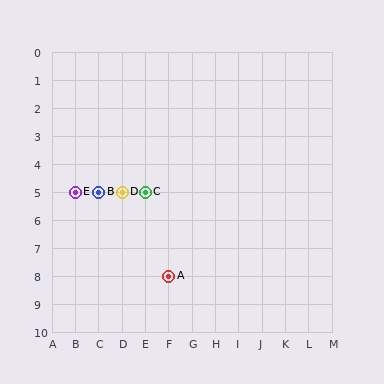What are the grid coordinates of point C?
Point C is at grid coordinates (E, 5).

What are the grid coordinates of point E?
Point E is at grid coordinates (B, 5).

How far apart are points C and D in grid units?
Points C and D are 1 column apart.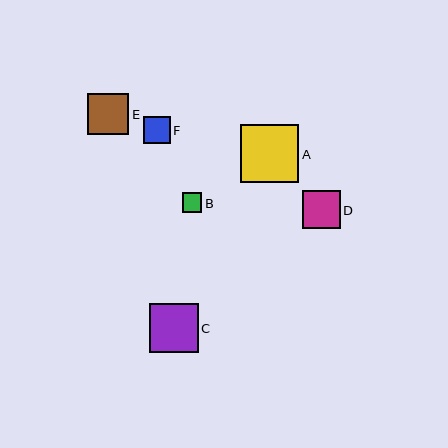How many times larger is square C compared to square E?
Square C is approximately 1.2 times the size of square E.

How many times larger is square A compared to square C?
Square A is approximately 1.2 times the size of square C.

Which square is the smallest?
Square B is the smallest with a size of approximately 20 pixels.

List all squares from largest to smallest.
From largest to smallest: A, C, E, D, F, B.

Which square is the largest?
Square A is the largest with a size of approximately 58 pixels.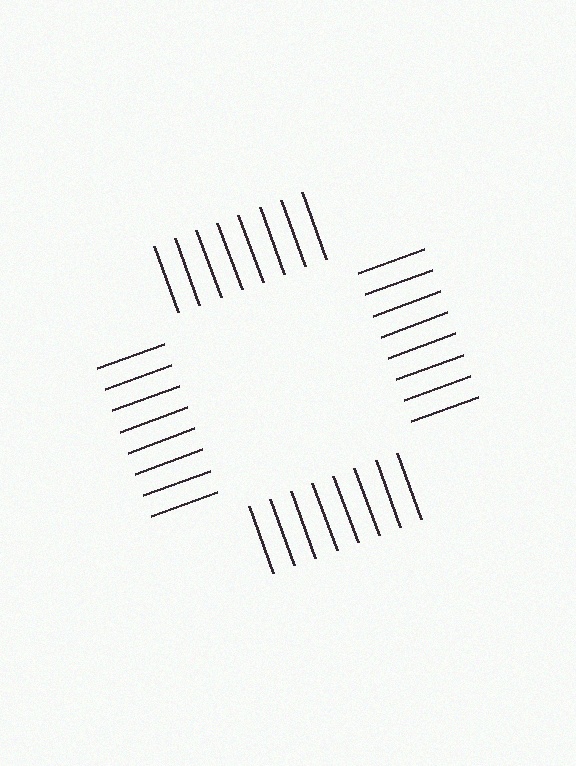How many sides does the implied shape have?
4 sides — the line-ends trace a square.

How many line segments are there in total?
32 — 8 along each of the 4 edges.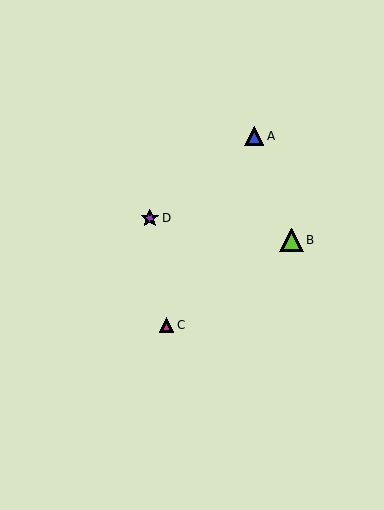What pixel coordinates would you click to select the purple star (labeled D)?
Click at (150, 218) to select the purple star D.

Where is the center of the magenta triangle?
The center of the magenta triangle is at (166, 325).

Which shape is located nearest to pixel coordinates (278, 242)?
The lime triangle (labeled B) at (291, 240) is nearest to that location.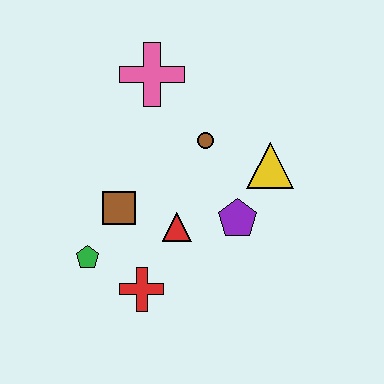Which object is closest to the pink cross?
The brown circle is closest to the pink cross.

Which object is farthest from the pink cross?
The red cross is farthest from the pink cross.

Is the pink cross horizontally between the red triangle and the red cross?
Yes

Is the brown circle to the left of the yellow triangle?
Yes